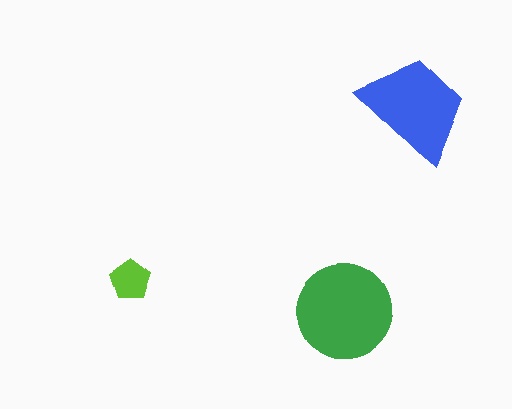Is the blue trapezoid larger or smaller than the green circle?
Smaller.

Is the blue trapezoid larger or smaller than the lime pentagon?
Larger.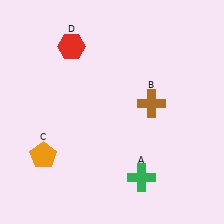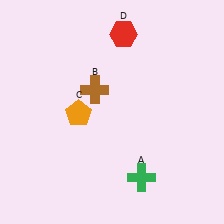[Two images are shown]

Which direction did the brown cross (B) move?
The brown cross (B) moved left.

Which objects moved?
The objects that moved are: the brown cross (B), the orange pentagon (C), the red hexagon (D).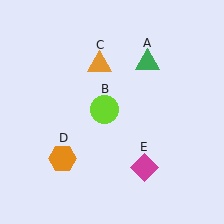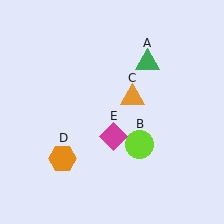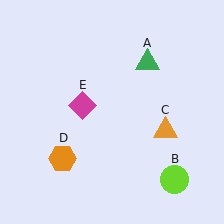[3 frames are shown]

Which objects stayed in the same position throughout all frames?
Green triangle (object A) and orange hexagon (object D) remained stationary.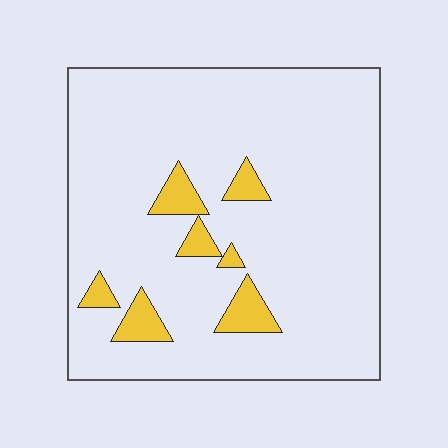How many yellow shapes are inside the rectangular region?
7.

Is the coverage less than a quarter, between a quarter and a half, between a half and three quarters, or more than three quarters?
Less than a quarter.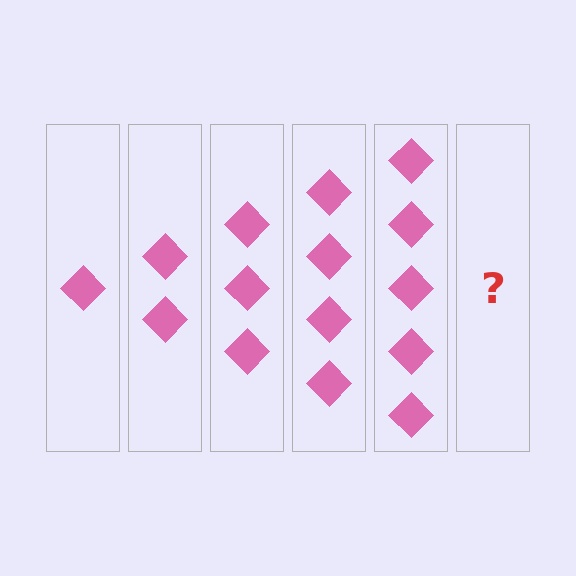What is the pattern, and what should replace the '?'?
The pattern is that each step adds one more diamond. The '?' should be 6 diamonds.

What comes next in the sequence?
The next element should be 6 diamonds.